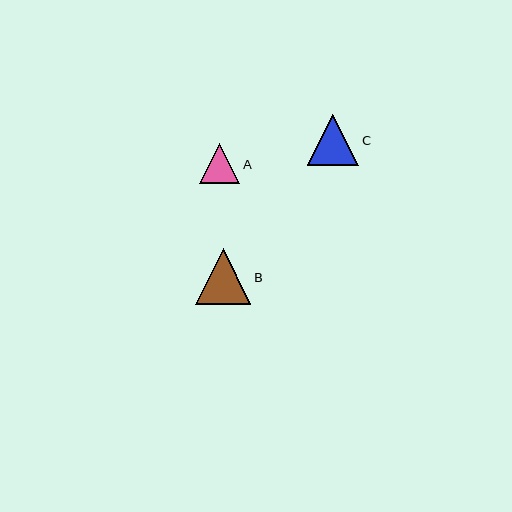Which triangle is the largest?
Triangle B is the largest with a size of approximately 56 pixels.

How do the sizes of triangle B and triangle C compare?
Triangle B and triangle C are approximately the same size.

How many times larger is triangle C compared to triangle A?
Triangle C is approximately 1.3 times the size of triangle A.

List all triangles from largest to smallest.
From largest to smallest: B, C, A.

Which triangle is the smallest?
Triangle A is the smallest with a size of approximately 40 pixels.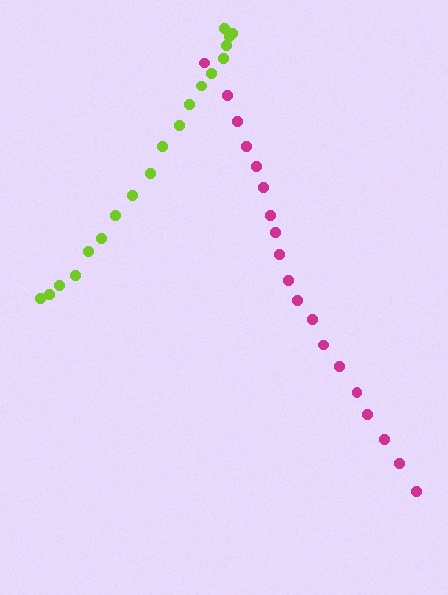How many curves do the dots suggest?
There are 2 distinct paths.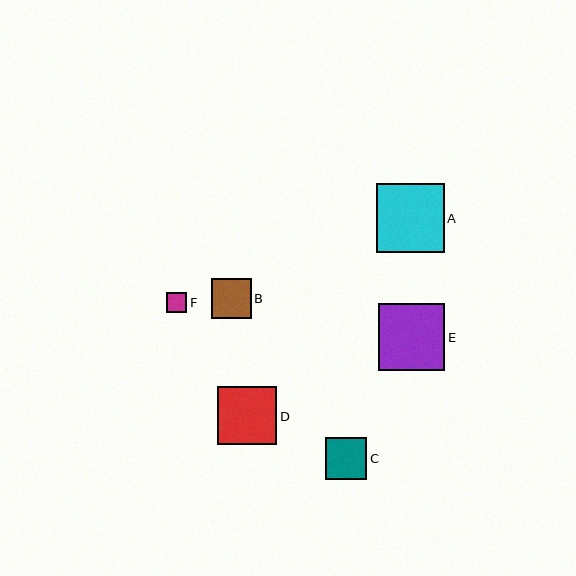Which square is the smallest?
Square F is the smallest with a size of approximately 20 pixels.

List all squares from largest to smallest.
From largest to smallest: A, E, D, C, B, F.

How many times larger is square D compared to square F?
Square D is approximately 2.9 times the size of square F.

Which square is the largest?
Square A is the largest with a size of approximately 68 pixels.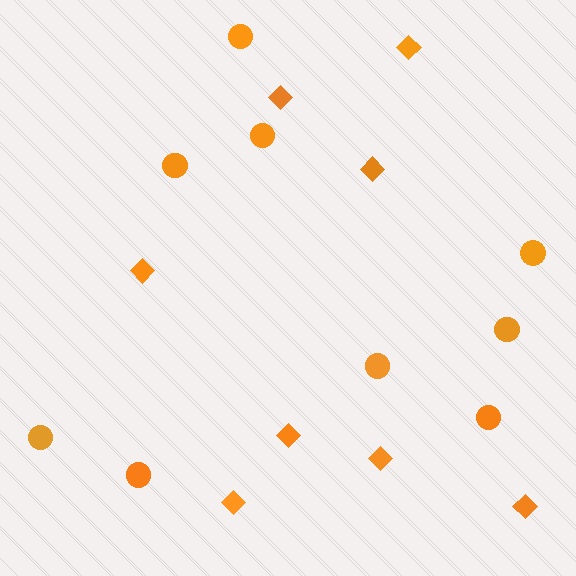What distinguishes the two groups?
There are 2 groups: one group of circles (9) and one group of diamonds (8).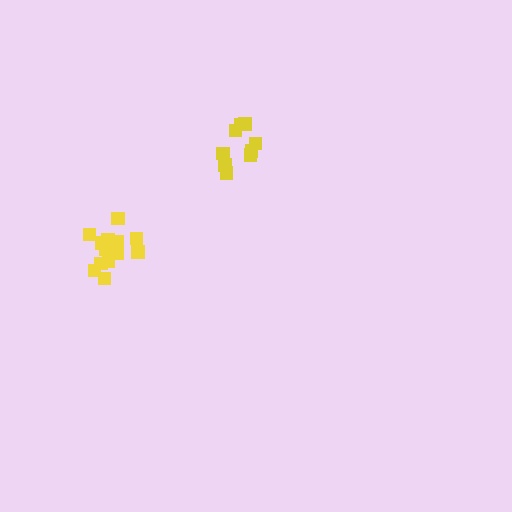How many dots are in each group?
Group 1: 13 dots, Group 2: 9 dots (22 total).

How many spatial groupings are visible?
There are 2 spatial groupings.